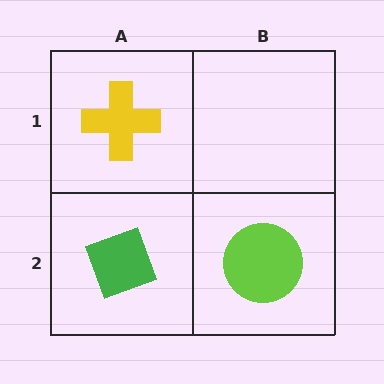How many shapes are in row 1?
1 shape.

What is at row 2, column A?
A green diamond.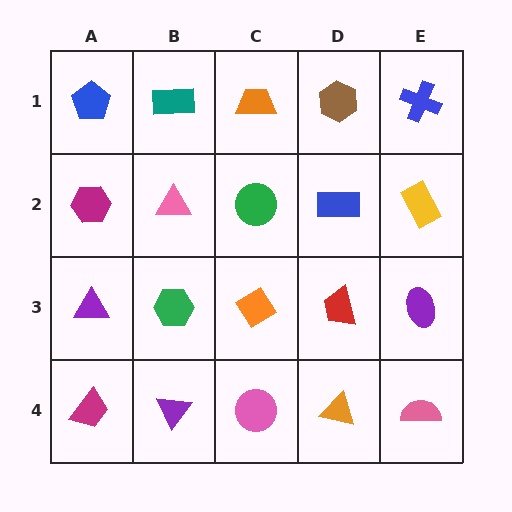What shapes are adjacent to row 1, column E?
A yellow rectangle (row 2, column E), a brown hexagon (row 1, column D).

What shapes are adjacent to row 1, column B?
A pink triangle (row 2, column B), a blue pentagon (row 1, column A), an orange trapezoid (row 1, column C).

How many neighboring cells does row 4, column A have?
2.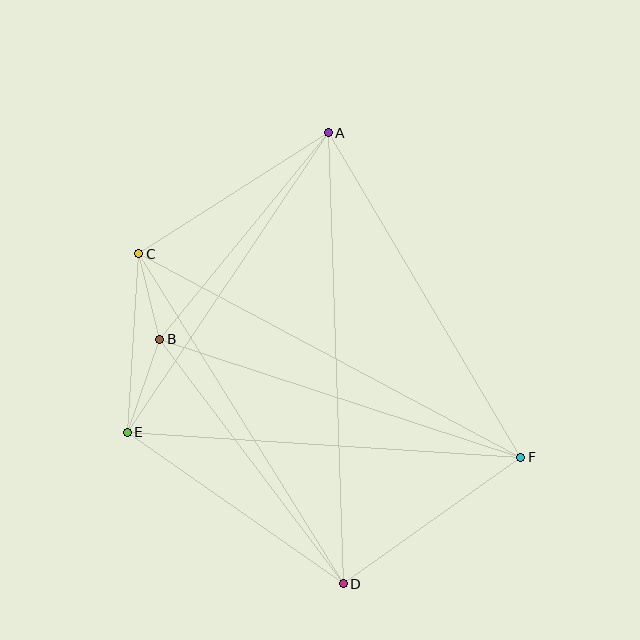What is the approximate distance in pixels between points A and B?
The distance between A and B is approximately 266 pixels.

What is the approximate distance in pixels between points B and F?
The distance between B and F is approximately 380 pixels.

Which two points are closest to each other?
Points B and C are closest to each other.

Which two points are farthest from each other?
Points A and D are farthest from each other.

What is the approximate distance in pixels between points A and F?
The distance between A and F is approximately 377 pixels.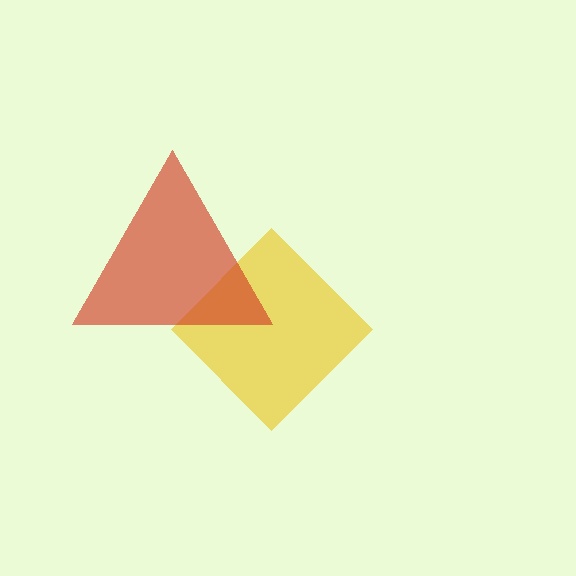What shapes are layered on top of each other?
The layered shapes are: a yellow diamond, a red triangle.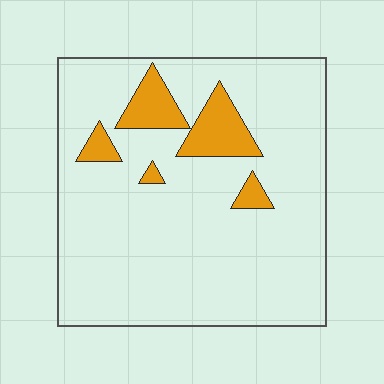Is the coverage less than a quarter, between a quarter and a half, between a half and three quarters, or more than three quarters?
Less than a quarter.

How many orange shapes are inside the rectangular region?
5.